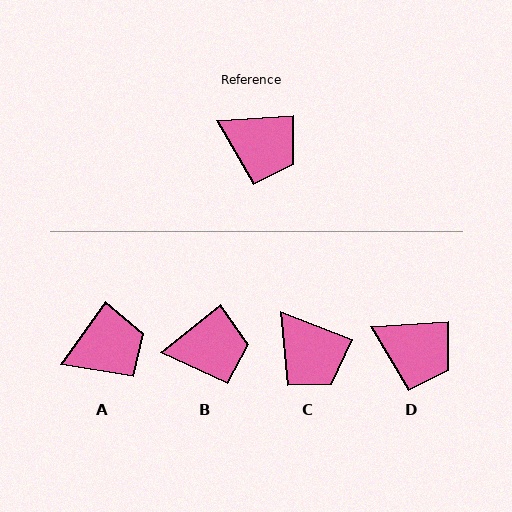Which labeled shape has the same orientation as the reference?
D.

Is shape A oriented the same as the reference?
No, it is off by about 50 degrees.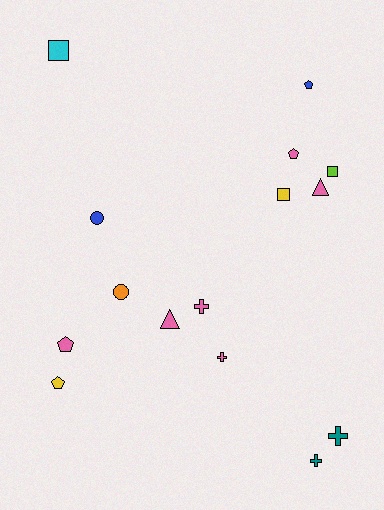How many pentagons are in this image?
There are 4 pentagons.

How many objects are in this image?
There are 15 objects.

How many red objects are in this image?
There are no red objects.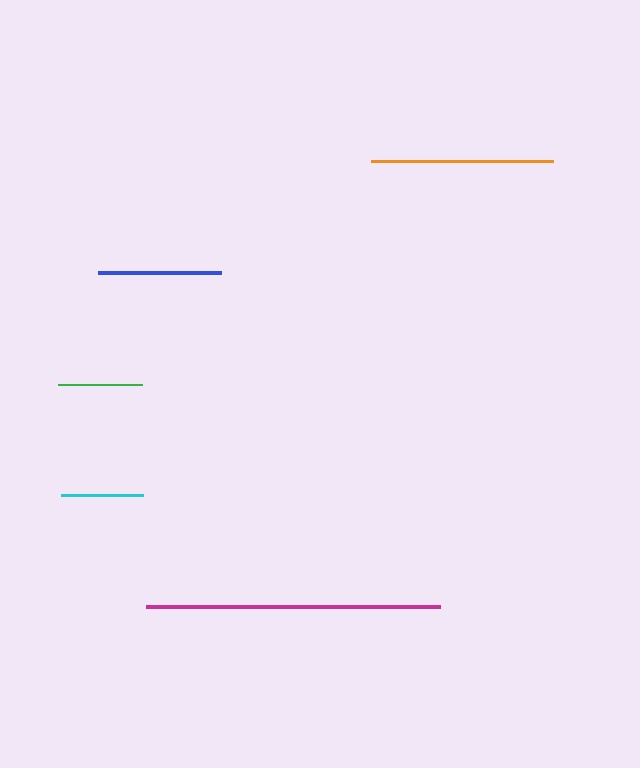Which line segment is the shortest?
The cyan line is the shortest at approximately 82 pixels.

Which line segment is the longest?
The magenta line is the longest at approximately 294 pixels.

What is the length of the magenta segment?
The magenta segment is approximately 294 pixels long.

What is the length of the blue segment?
The blue segment is approximately 123 pixels long.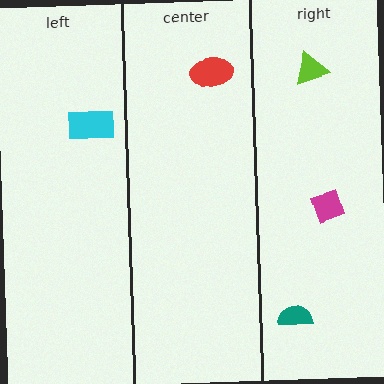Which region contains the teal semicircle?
The right region.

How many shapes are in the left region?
1.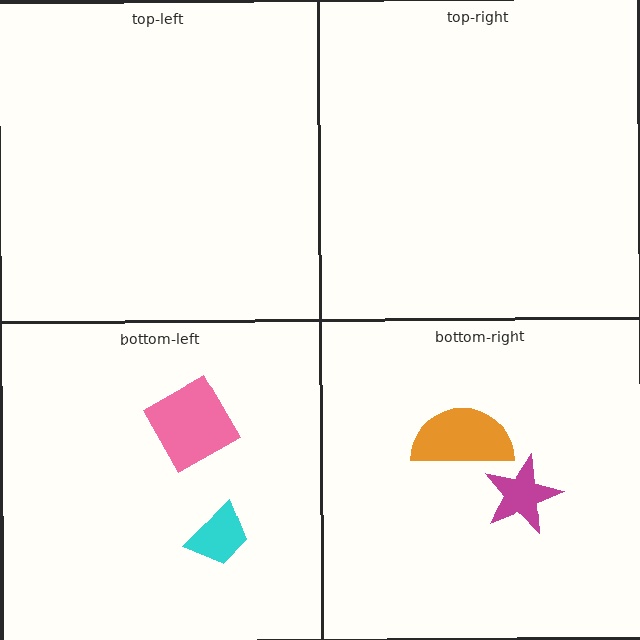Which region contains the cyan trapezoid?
The bottom-left region.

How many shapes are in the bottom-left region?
2.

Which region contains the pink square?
The bottom-left region.